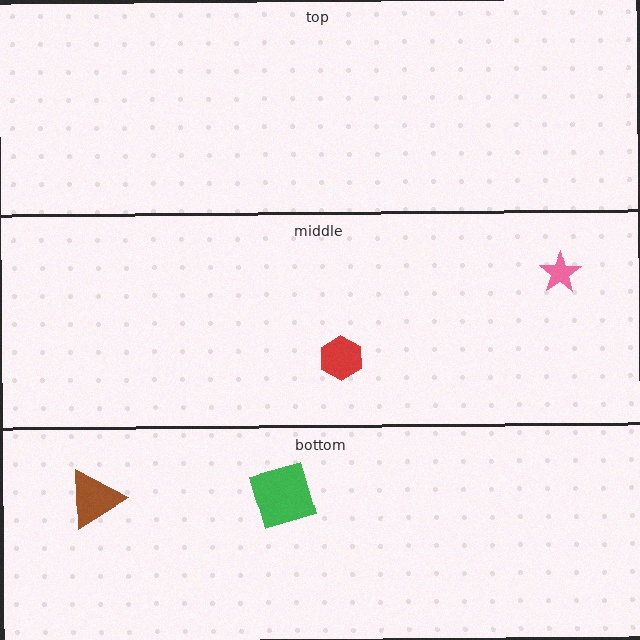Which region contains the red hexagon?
The middle region.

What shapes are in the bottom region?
The brown triangle, the green square.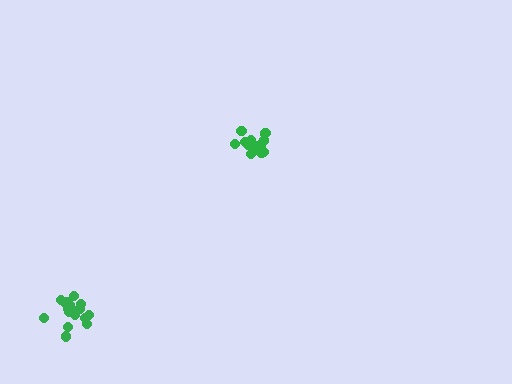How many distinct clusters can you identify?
There are 2 distinct clusters.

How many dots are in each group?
Group 1: 17 dots, Group 2: 15 dots (32 total).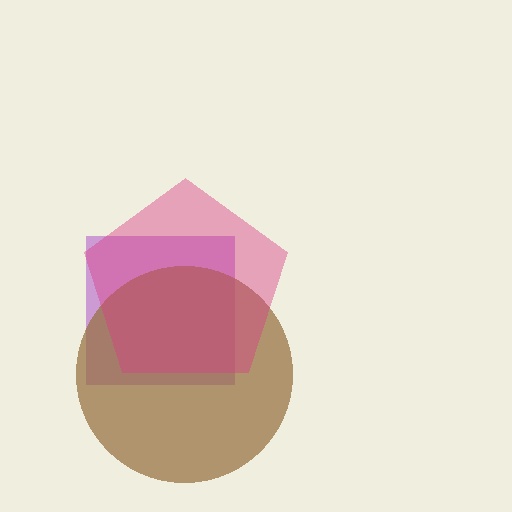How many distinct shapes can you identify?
There are 3 distinct shapes: a purple square, a brown circle, a magenta pentagon.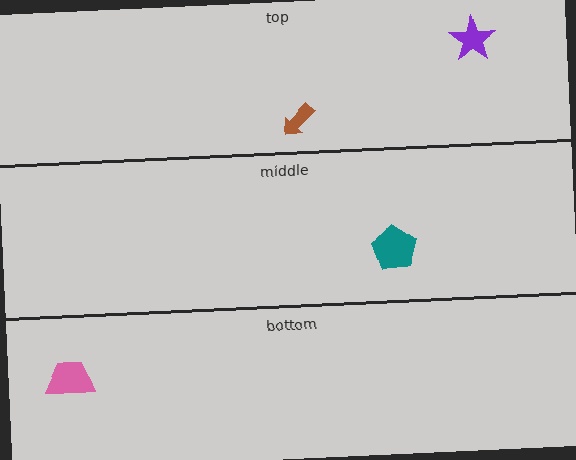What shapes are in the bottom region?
The pink trapezoid.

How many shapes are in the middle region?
1.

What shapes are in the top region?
The brown arrow, the purple star.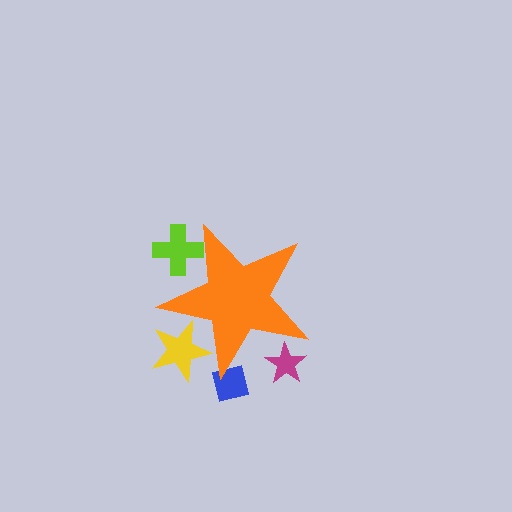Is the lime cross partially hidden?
Yes, the lime cross is partially hidden behind the orange star.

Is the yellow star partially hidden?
Yes, the yellow star is partially hidden behind the orange star.